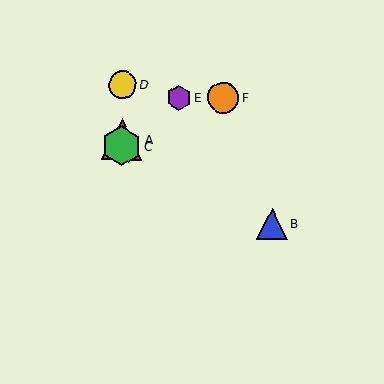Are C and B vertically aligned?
No, C is at x≈121 and B is at x≈272.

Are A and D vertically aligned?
Yes, both are at x≈121.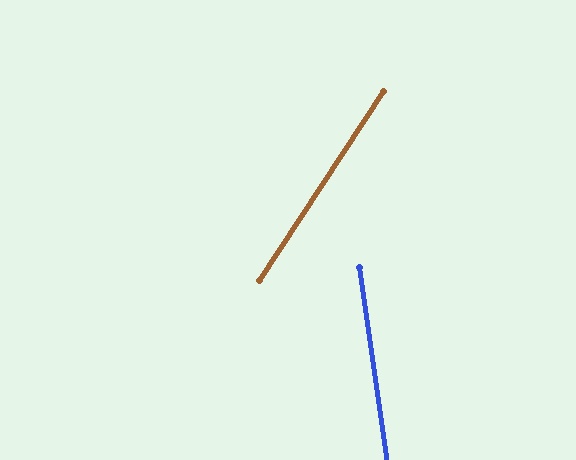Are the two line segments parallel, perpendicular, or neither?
Neither parallel nor perpendicular — they differ by about 41°.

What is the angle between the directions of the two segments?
Approximately 41 degrees.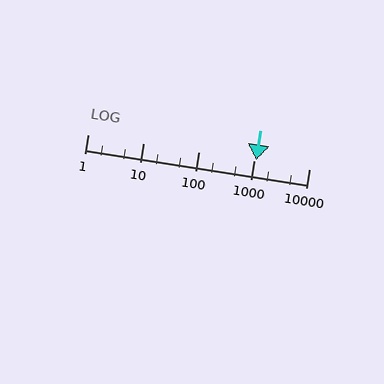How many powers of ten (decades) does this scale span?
The scale spans 4 decades, from 1 to 10000.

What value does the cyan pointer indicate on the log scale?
The pointer indicates approximately 1100.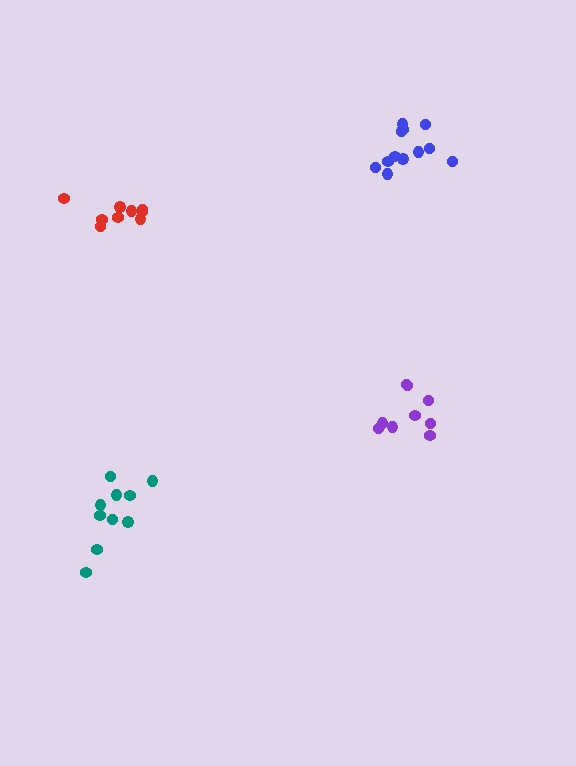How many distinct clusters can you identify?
There are 4 distinct clusters.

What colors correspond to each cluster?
The clusters are colored: red, purple, blue, teal.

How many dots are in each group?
Group 1: 9 dots, Group 2: 9 dots, Group 3: 12 dots, Group 4: 10 dots (40 total).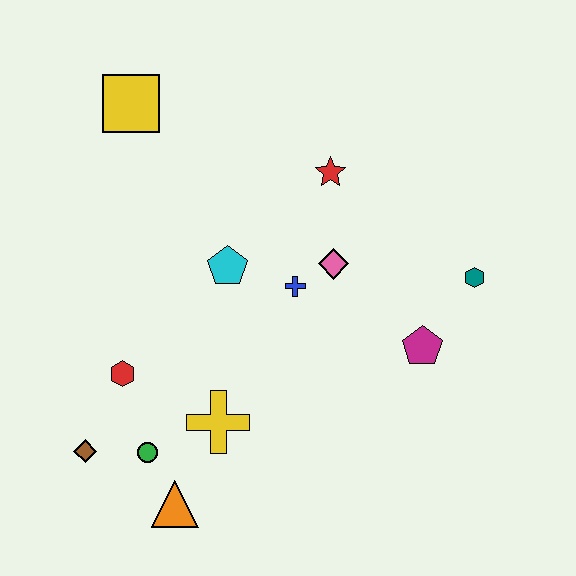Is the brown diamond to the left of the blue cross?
Yes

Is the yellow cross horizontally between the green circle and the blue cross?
Yes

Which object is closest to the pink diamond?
The blue cross is closest to the pink diamond.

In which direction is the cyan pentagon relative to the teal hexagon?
The cyan pentagon is to the left of the teal hexagon.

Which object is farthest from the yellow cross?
The yellow square is farthest from the yellow cross.